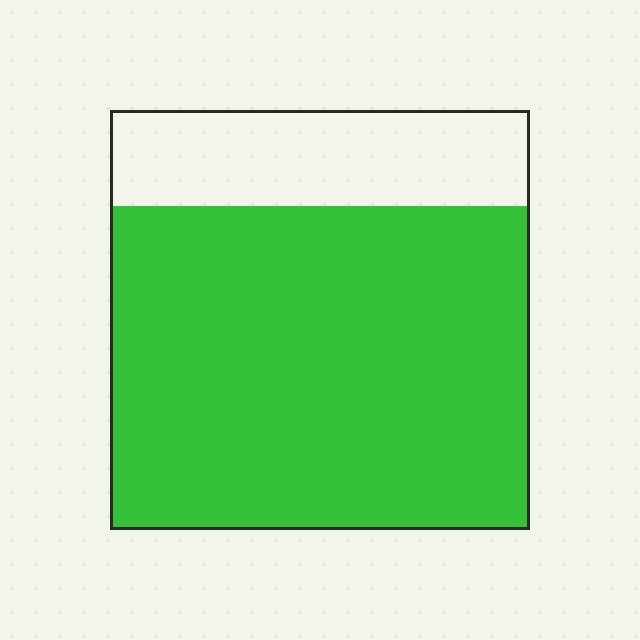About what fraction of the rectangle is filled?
About three quarters (3/4).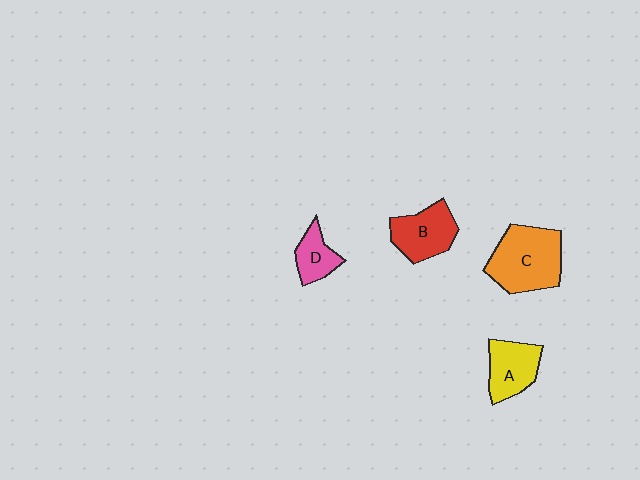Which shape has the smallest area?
Shape D (pink).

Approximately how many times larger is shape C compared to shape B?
Approximately 1.5 times.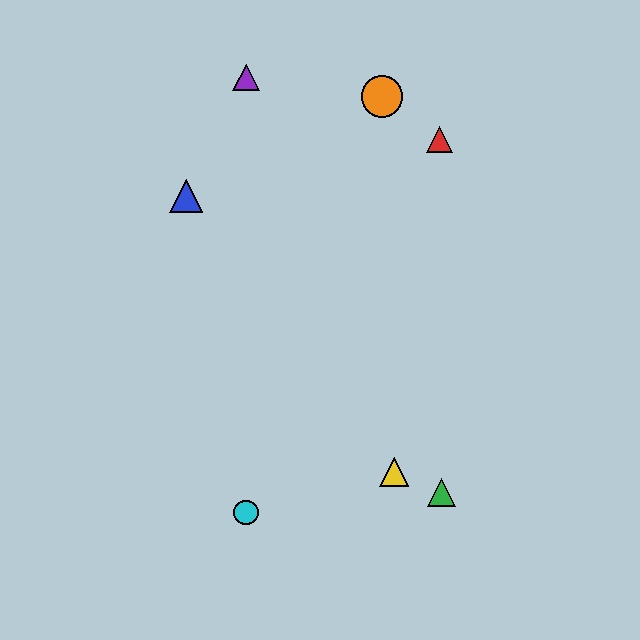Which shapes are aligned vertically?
The purple triangle, the cyan circle are aligned vertically.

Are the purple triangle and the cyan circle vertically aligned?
Yes, both are at x≈246.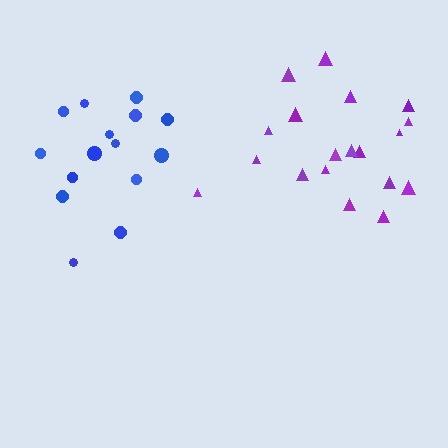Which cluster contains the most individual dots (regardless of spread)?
Purple (19).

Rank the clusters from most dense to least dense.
blue, purple.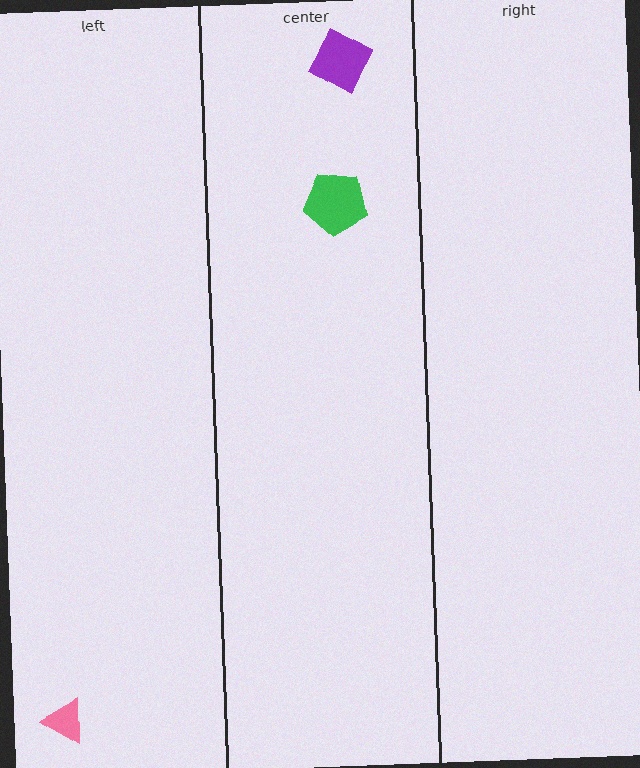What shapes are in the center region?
The green pentagon, the purple square.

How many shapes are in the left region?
1.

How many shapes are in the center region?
2.